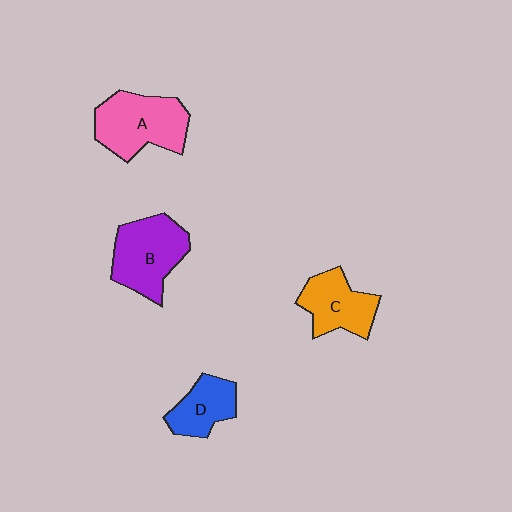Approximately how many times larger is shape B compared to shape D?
Approximately 1.6 times.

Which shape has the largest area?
Shape A (pink).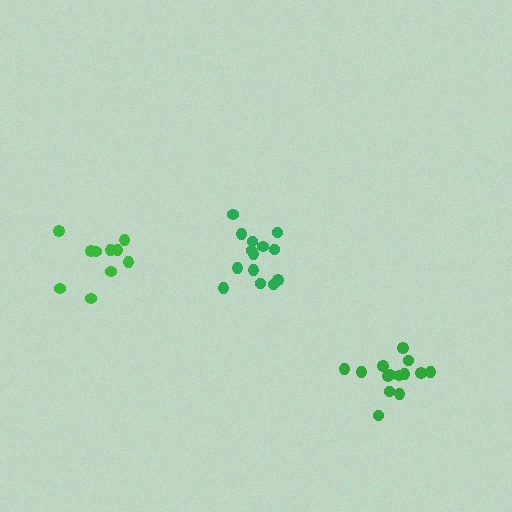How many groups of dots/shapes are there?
There are 3 groups.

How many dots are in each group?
Group 1: 10 dots, Group 2: 14 dots, Group 3: 14 dots (38 total).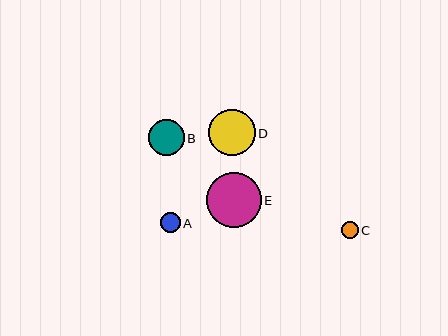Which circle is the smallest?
Circle C is the smallest with a size of approximately 17 pixels.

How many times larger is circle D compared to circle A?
Circle D is approximately 2.4 times the size of circle A.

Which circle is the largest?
Circle E is the largest with a size of approximately 55 pixels.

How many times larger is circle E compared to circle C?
Circle E is approximately 3.3 times the size of circle C.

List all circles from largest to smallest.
From largest to smallest: E, D, B, A, C.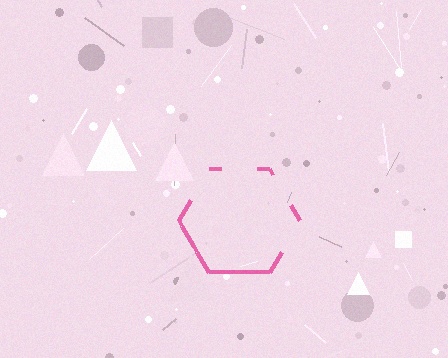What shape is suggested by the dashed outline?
The dashed outline suggests a hexagon.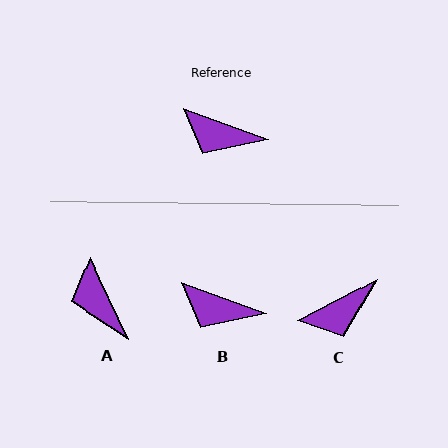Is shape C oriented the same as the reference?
No, it is off by about 48 degrees.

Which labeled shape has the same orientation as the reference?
B.